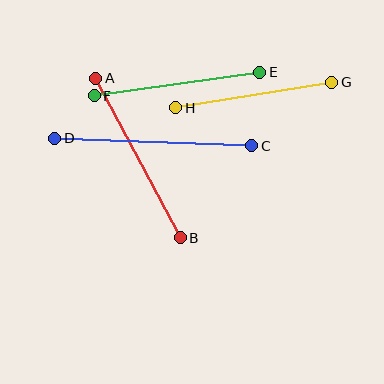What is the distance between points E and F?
The distance is approximately 167 pixels.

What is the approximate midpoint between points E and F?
The midpoint is at approximately (177, 84) pixels.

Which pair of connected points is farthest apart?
Points C and D are farthest apart.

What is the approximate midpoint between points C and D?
The midpoint is at approximately (153, 142) pixels.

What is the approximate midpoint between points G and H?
The midpoint is at approximately (254, 95) pixels.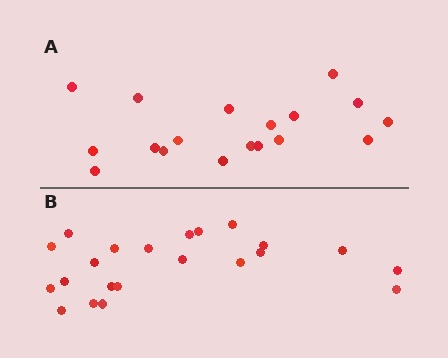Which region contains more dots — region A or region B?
Region B (the bottom region) has more dots.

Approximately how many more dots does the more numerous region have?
Region B has about 4 more dots than region A.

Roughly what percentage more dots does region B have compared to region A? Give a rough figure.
About 20% more.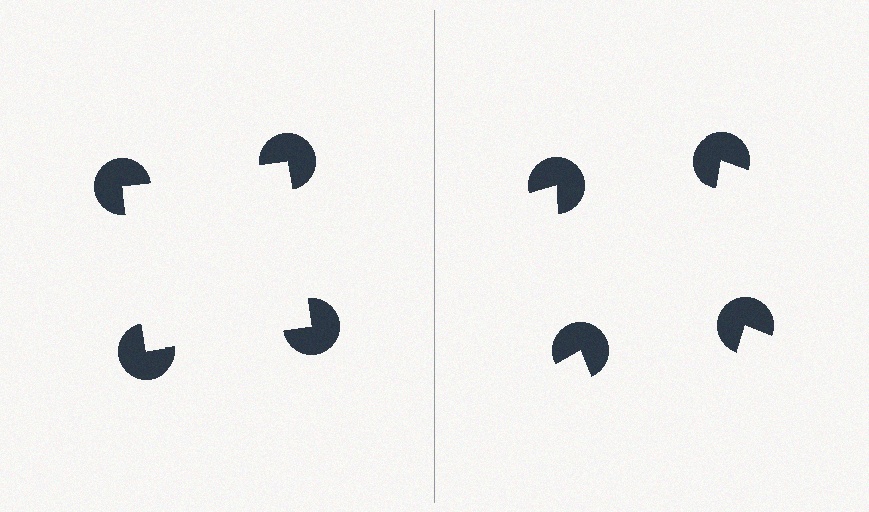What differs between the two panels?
The pac-man discs are positioned identically on both sides; only the wedge orientations differ. On the left they align to a square; on the right they are misaligned.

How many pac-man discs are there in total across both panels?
8 — 4 on each side.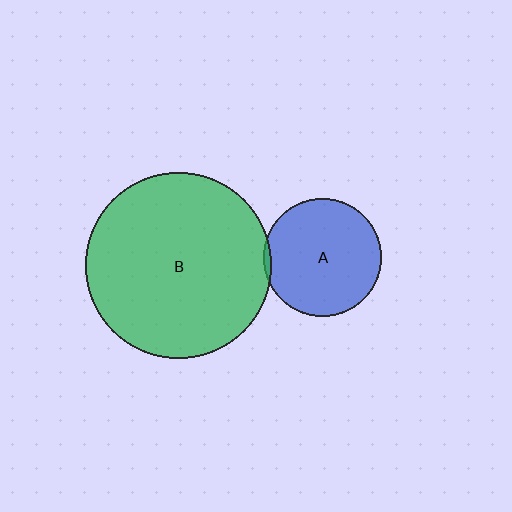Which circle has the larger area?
Circle B (green).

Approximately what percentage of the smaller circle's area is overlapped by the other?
Approximately 5%.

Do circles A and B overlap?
Yes.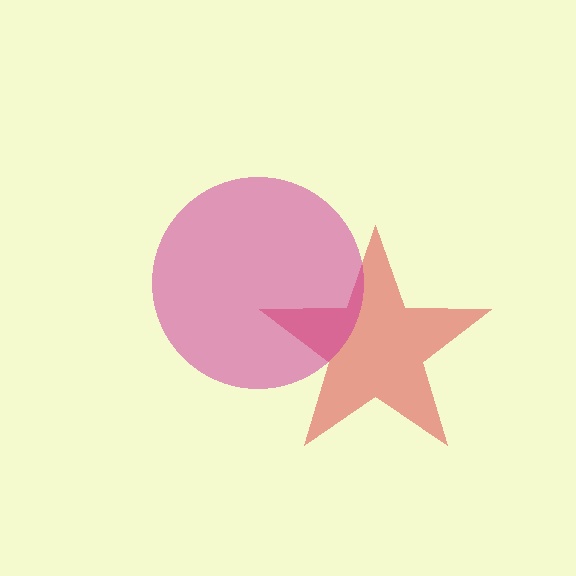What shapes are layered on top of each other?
The layered shapes are: a red star, a magenta circle.